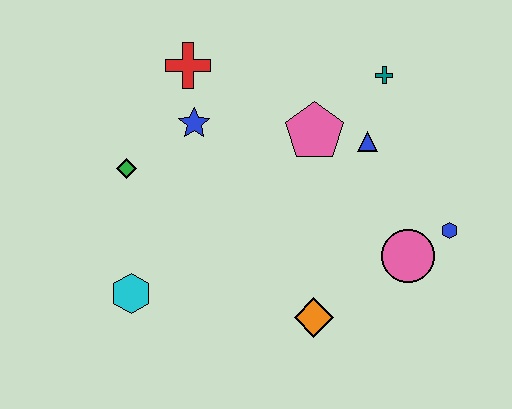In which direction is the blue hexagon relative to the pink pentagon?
The blue hexagon is to the right of the pink pentagon.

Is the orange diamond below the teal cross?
Yes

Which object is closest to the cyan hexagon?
The green diamond is closest to the cyan hexagon.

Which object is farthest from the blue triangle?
The cyan hexagon is farthest from the blue triangle.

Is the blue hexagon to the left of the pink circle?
No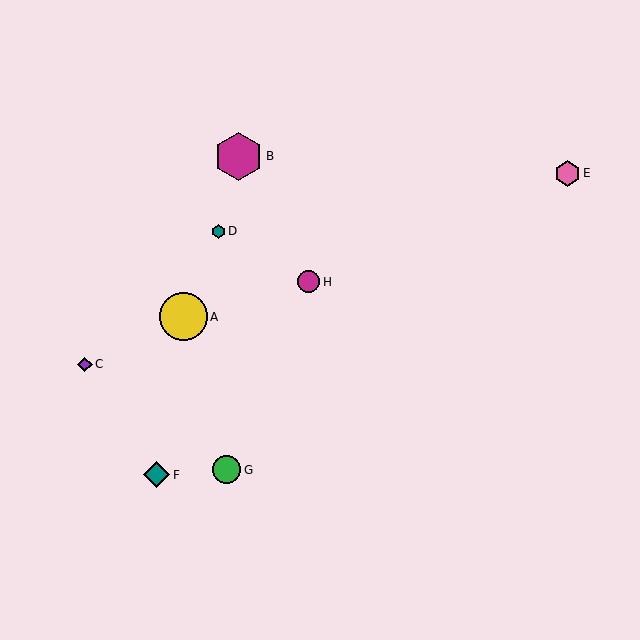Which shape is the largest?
The magenta hexagon (labeled B) is the largest.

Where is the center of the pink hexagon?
The center of the pink hexagon is at (567, 173).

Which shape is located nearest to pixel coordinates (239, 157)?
The magenta hexagon (labeled B) at (238, 156) is nearest to that location.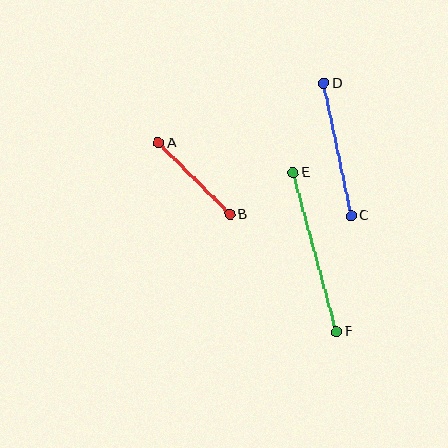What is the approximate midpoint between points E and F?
The midpoint is at approximately (315, 252) pixels.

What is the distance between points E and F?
The distance is approximately 165 pixels.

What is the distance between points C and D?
The distance is approximately 135 pixels.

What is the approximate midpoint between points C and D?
The midpoint is at approximately (337, 149) pixels.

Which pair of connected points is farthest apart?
Points E and F are farthest apart.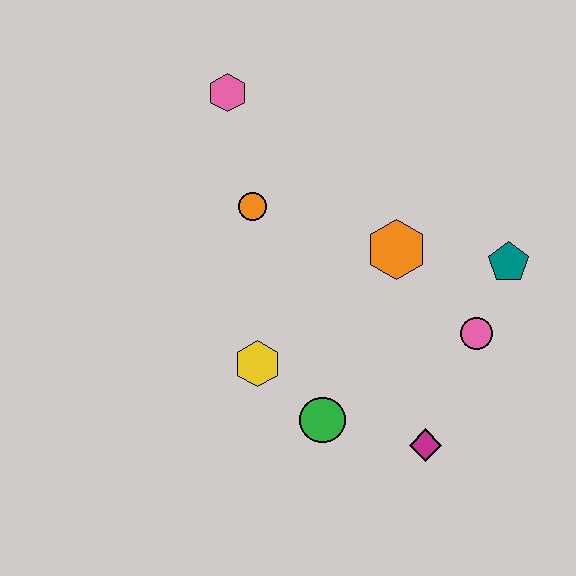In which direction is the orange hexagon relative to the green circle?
The orange hexagon is above the green circle.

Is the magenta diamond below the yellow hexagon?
Yes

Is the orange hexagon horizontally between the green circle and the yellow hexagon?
No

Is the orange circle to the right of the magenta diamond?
No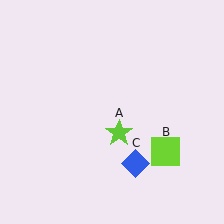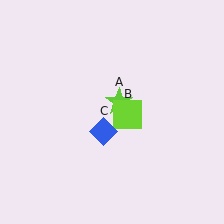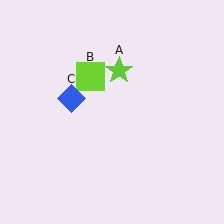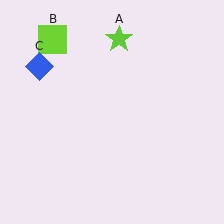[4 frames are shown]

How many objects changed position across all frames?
3 objects changed position: lime star (object A), lime square (object B), blue diamond (object C).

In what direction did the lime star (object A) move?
The lime star (object A) moved up.